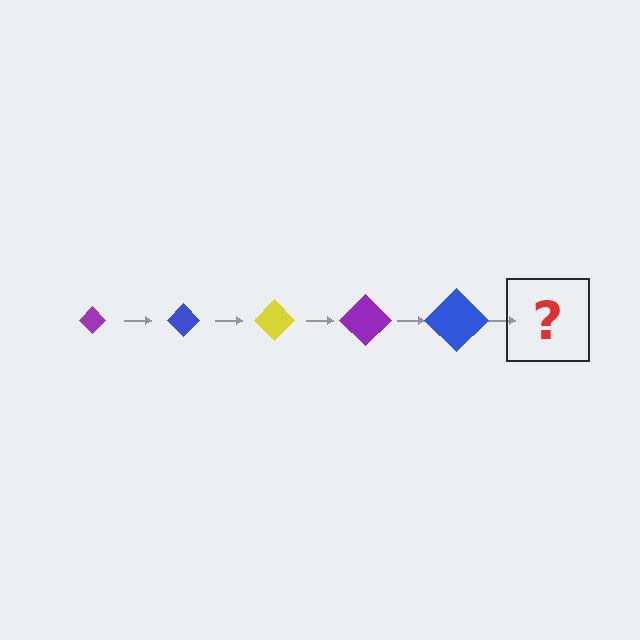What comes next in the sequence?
The next element should be a yellow diamond, larger than the previous one.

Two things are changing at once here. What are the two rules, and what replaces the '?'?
The two rules are that the diamond grows larger each step and the color cycles through purple, blue, and yellow. The '?' should be a yellow diamond, larger than the previous one.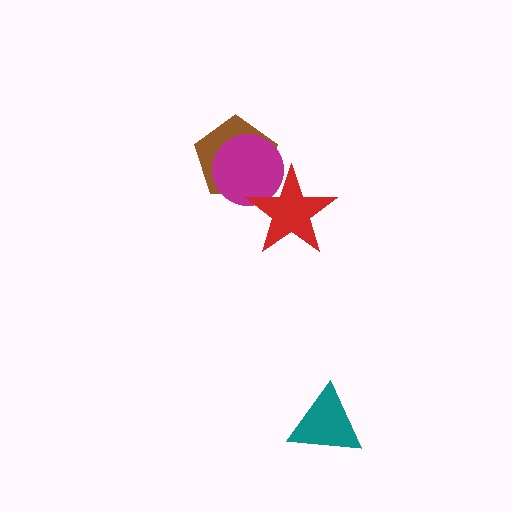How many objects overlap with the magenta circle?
2 objects overlap with the magenta circle.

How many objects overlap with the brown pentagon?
2 objects overlap with the brown pentagon.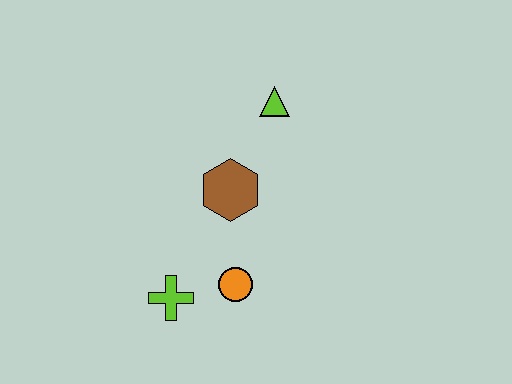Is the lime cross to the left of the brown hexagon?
Yes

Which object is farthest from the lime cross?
The lime triangle is farthest from the lime cross.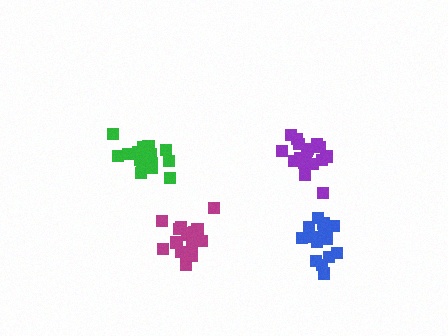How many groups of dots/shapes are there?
There are 4 groups.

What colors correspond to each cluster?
The clusters are colored: green, magenta, purple, blue.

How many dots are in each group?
Group 1: 19 dots, Group 2: 18 dots, Group 3: 20 dots, Group 4: 16 dots (73 total).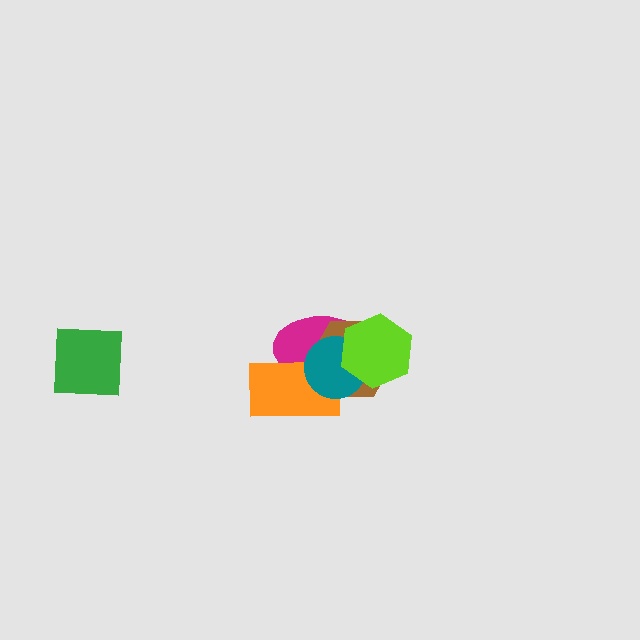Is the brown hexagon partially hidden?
Yes, it is partially covered by another shape.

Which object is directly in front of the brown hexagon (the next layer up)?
The orange rectangle is directly in front of the brown hexagon.